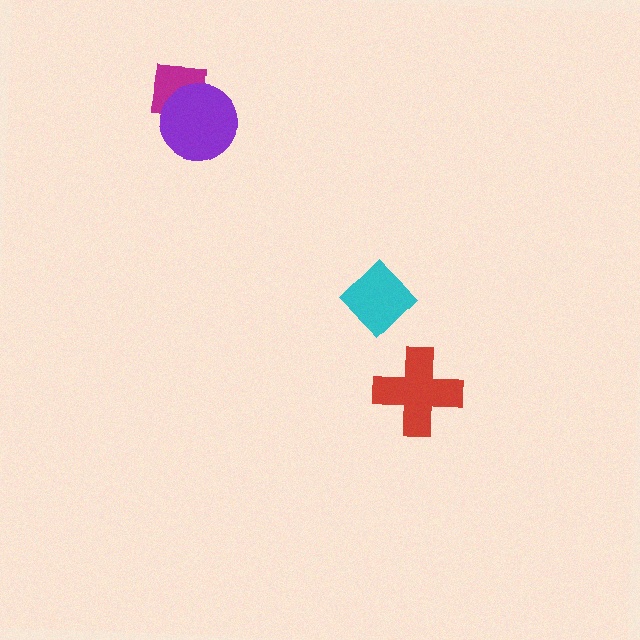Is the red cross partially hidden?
No, no other shape covers it.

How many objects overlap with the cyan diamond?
0 objects overlap with the cyan diamond.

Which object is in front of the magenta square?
The purple circle is in front of the magenta square.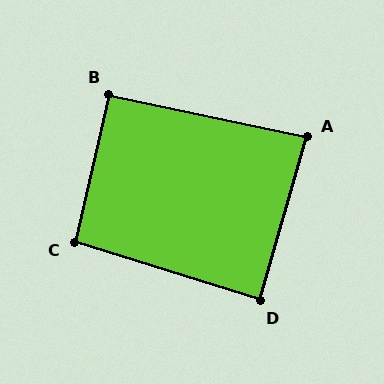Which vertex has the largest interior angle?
C, at approximately 94 degrees.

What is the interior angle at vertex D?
Approximately 89 degrees (approximately right).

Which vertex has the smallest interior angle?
A, at approximately 86 degrees.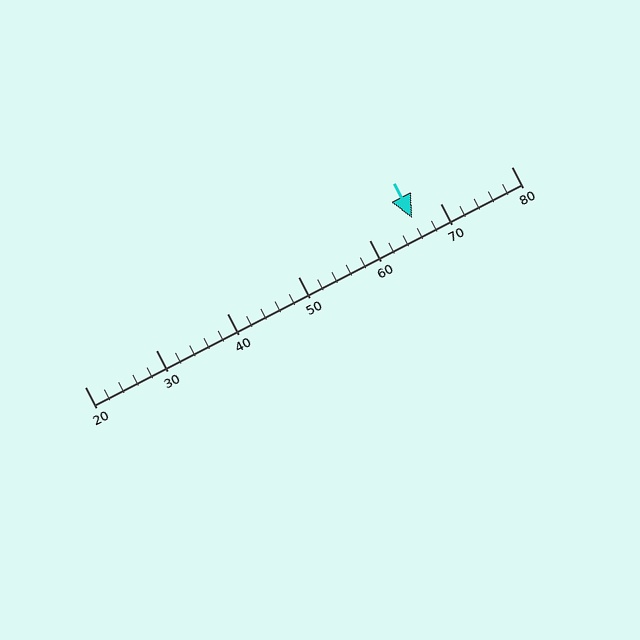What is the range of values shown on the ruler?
The ruler shows values from 20 to 80.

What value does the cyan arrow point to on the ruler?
The cyan arrow points to approximately 66.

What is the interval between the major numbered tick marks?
The major tick marks are spaced 10 units apart.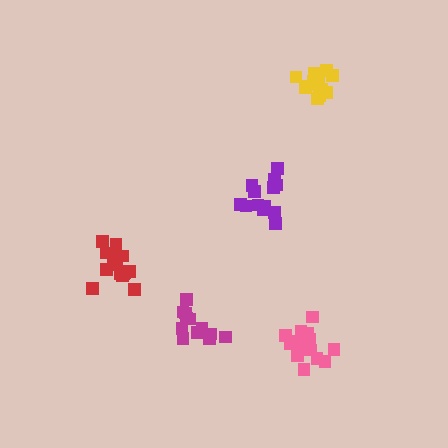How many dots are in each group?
Group 1: 13 dots, Group 2: 17 dots, Group 3: 16 dots, Group 4: 15 dots, Group 5: 13 dots (74 total).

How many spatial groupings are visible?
There are 5 spatial groupings.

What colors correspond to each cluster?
The clusters are colored: purple, pink, red, yellow, magenta.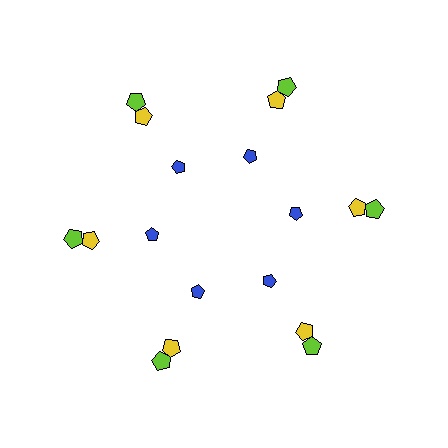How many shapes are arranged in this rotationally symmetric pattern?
There are 18 shapes, arranged in 6 groups of 3.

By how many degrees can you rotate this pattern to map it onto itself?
The pattern maps onto itself every 60 degrees of rotation.